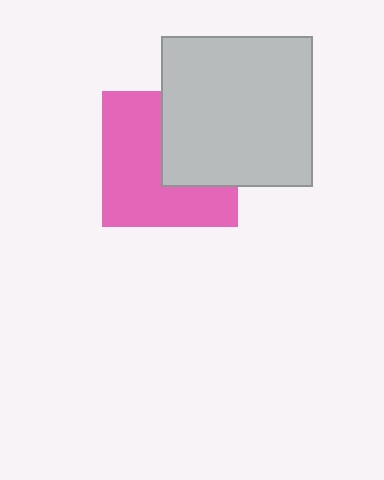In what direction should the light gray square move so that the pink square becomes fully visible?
The light gray square should move right. That is the shortest direction to clear the overlap and leave the pink square fully visible.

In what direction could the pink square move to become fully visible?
The pink square could move left. That would shift it out from behind the light gray square entirely.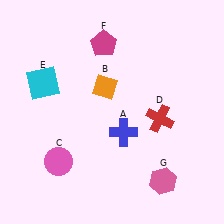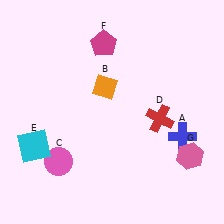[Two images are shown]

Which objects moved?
The objects that moved are: the blue cross (A), the cyan square (E), the pink hexagon (G).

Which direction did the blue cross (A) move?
The blue cross (A) moved right.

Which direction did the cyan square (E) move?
The cyan square (E) moved down.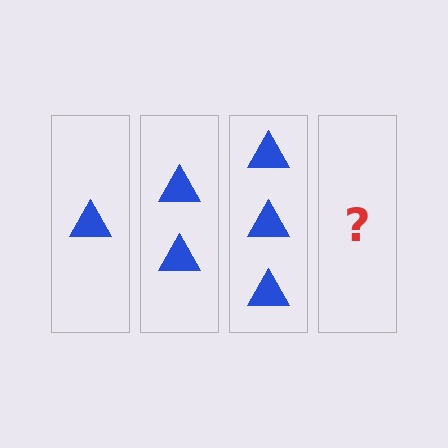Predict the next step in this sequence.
The next step is 4 triangles.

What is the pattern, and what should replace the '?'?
The pattern is that each step adds one more triangle. The '?' should be 4 triangles.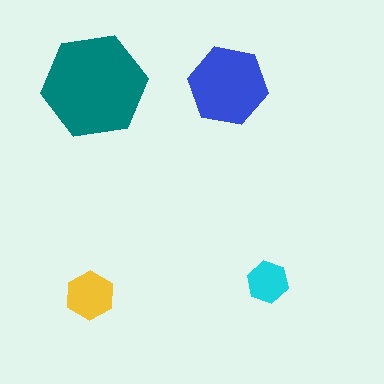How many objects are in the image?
There are 4 objects in the image.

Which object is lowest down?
The yellow hexagon is bottommost.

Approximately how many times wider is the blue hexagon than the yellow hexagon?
About 1.5 times wider.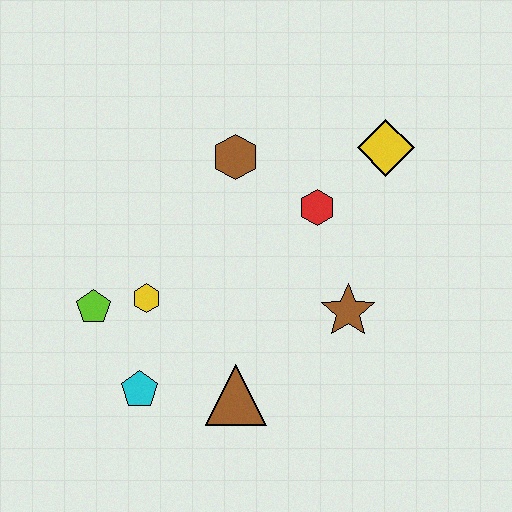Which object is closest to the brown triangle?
The cyan pentagon is closest to the brown triangle.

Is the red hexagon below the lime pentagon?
No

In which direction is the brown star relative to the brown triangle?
The brown star is to the right of the brown triangle.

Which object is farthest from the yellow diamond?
The cyan pentagon is farthest from the yellow diamond.